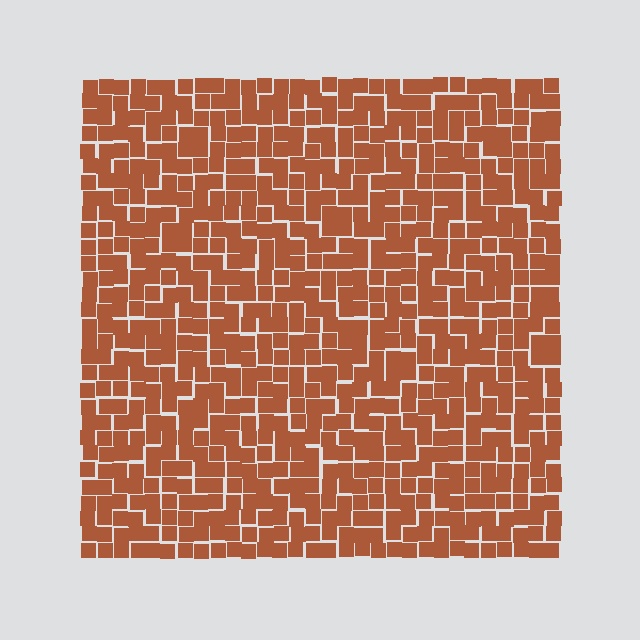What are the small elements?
The small elements are squares.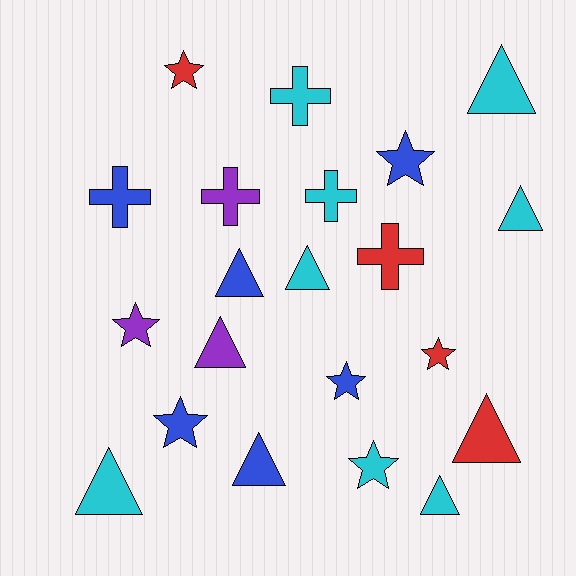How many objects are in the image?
There are 21 objects.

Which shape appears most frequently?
Triangle, with 9 objects.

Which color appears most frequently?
Cyan, with 8 objects.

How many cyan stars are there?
There is 1 cyan star.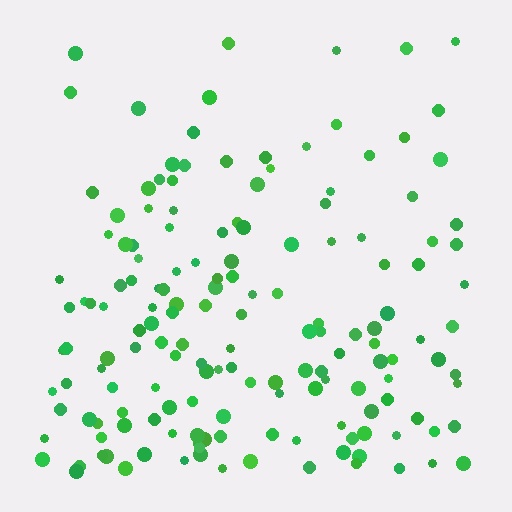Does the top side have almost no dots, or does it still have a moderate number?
Still a moderate number, just noticeably fewer than the bottom.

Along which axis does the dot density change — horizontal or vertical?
Vertical.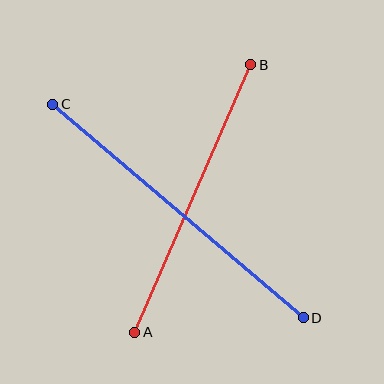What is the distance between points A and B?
The distance is approximately 292 pixels.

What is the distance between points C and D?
The distance is approximately 329 pixels.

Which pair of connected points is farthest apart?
Points C and D are farthest apart.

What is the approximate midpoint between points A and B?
The midpoint is at approximately (193, 199) pixels.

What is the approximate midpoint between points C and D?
The midpoint is at approximately (178, 211) pixels.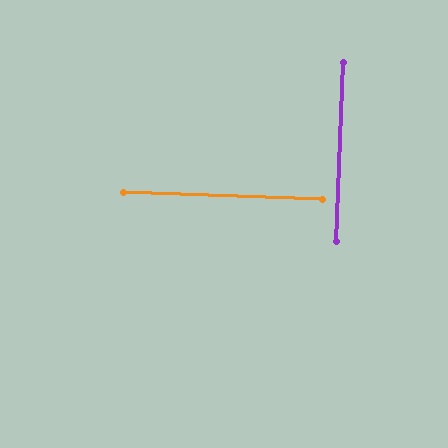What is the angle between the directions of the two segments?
Approximately 90 degrees.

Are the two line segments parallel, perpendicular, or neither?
Perpendicular — they meet at approximately 90°.